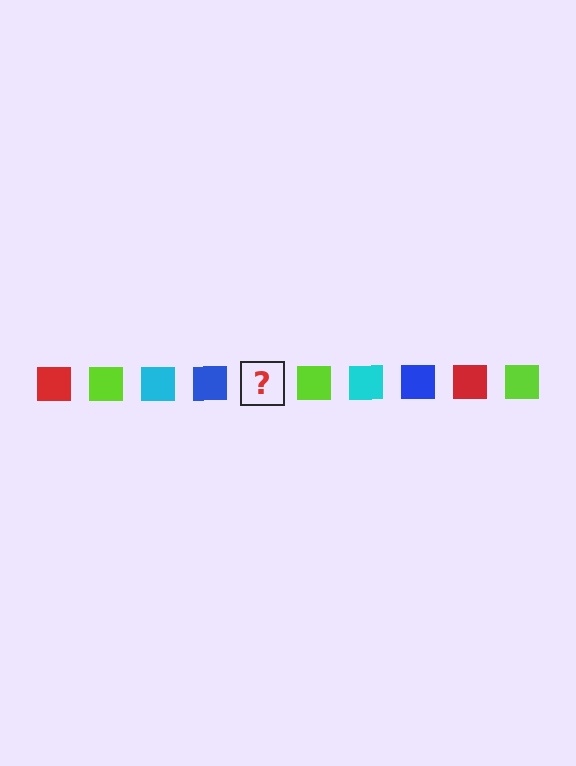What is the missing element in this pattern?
The missing element is a red square.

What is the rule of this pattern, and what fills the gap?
The rule is that the pattern cycles through red, lime, cyan, blue squares. The gap should be filled with a red square.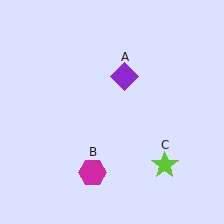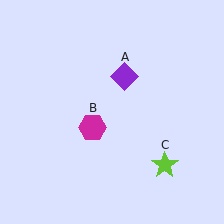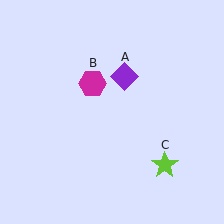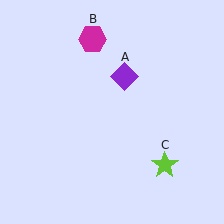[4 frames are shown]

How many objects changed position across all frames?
1 object changed position: magenta hexagon (object B).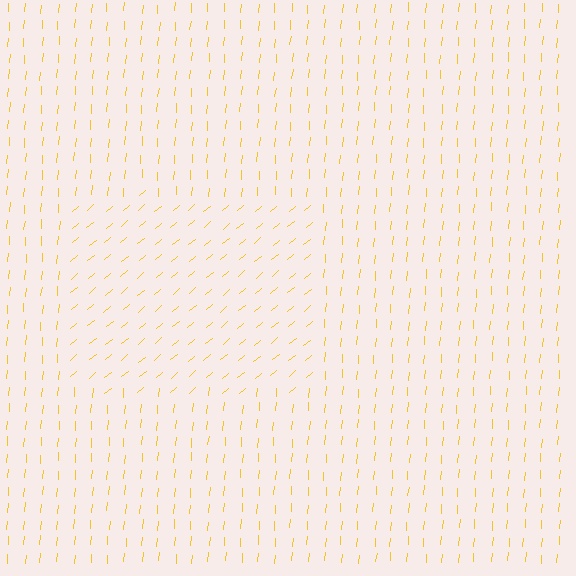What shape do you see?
I see a rectangle.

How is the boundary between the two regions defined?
The boundary is defined purely by a change in line orientation (approximately 45 degrees difference). All lines are the same color and thickness.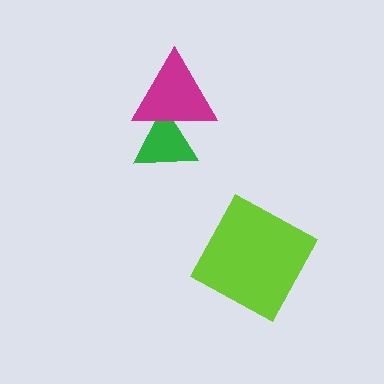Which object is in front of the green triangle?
The magenta triangle is in front of the green triangle.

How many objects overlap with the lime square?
0 objects overlap with the lime square.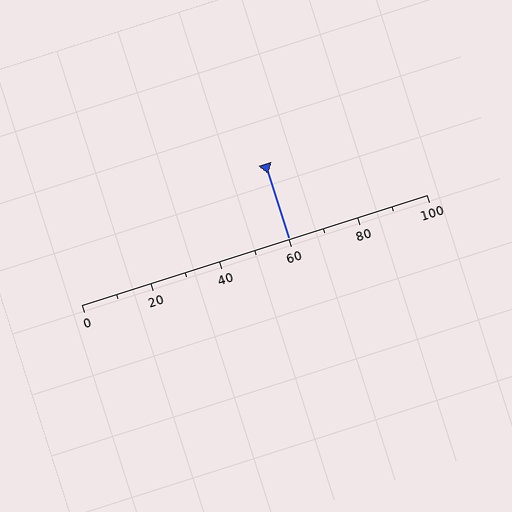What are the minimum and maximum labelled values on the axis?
The axis runs from 0 to 100.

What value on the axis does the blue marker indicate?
The marker indicates approximately 60.